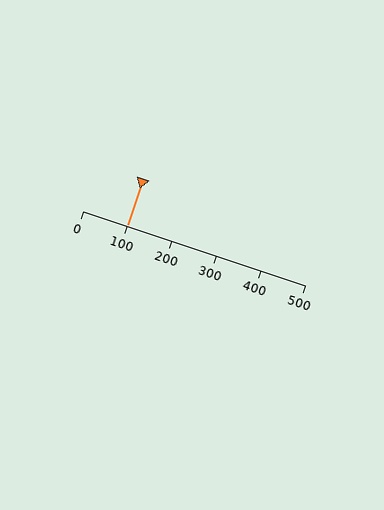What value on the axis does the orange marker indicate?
The marker indicates approximately 100.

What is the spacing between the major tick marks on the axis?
The major ticks are spaced 100 apart.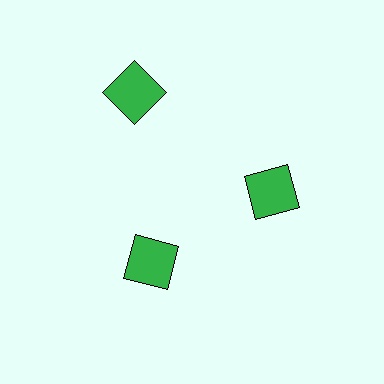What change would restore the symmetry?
The symmetry would be restored by moving it inward, back onto the ring so that all 3 squares sit at equal angles and equal distance from the center.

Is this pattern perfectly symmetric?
No. The 3 green squares are arranged in a ring, but one element near the 11 o'clock position is pushed outward from the center, breaking the 3-fold rotational symmetry.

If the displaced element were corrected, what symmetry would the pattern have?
It would have 3-fold rotational symmetry — the pattern would map onto itself every 120 degrees.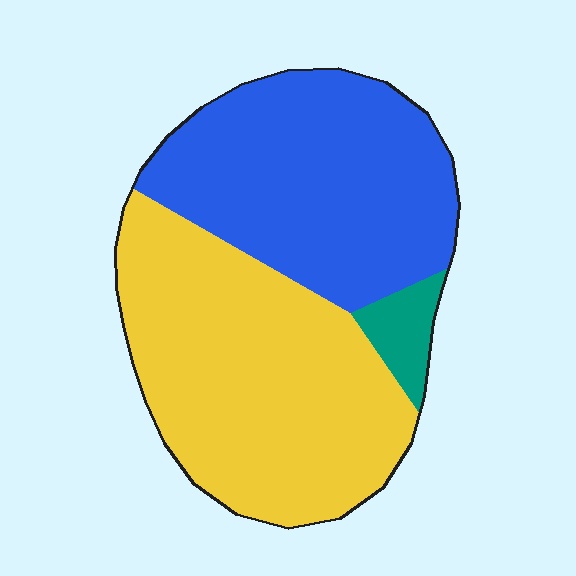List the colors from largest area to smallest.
From largest to smallest: yellow, blue, teal.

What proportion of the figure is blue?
Blue takes up about two fifths (2/5) of the figure.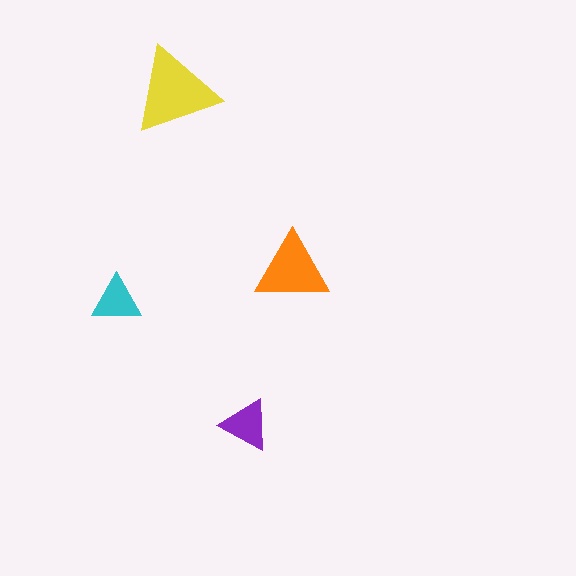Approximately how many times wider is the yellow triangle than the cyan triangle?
About 2 times wider.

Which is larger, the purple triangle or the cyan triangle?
The purple one.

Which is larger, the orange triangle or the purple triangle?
The orange one.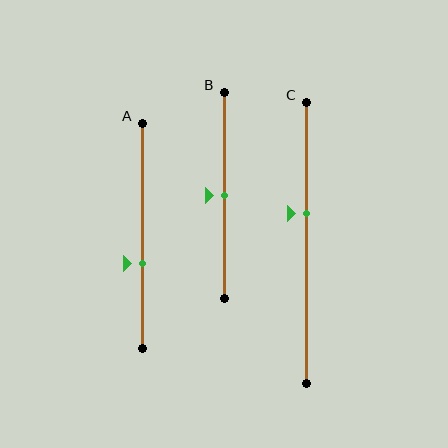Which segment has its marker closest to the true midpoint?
Segment B has its marker closest to the true midpoint.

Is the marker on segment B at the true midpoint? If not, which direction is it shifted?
Yes, the marker on segment B is at the true midpoint.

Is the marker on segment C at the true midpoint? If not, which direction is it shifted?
No, the marker on segment C is shifted upward by about 10% of the segment length.